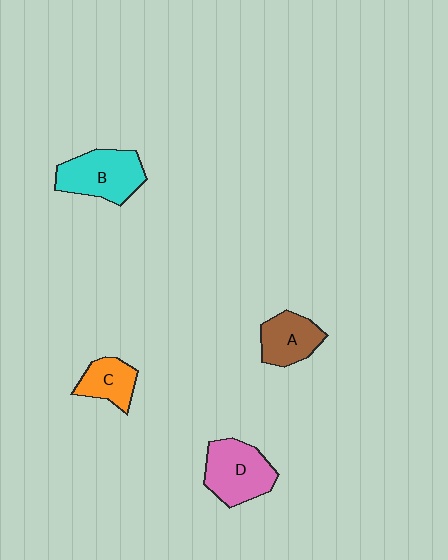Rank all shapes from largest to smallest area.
From largest to smallest: B (cyan), D (pink), A (brown), C (orange).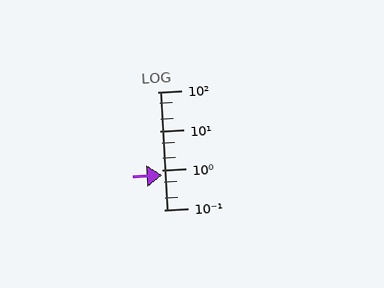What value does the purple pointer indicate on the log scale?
The pointer indicates approximately 0.74.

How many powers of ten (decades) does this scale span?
The scale spans 3 decades, from 0.1 to 100.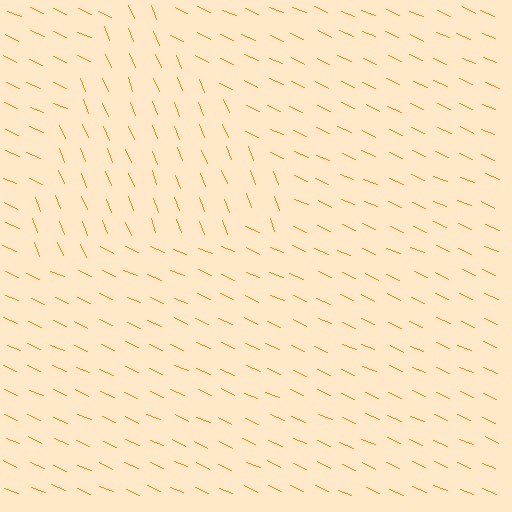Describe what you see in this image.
The image is filled with small orange line segments. A triangle region in the image has lines oriented differently from the surrounding lines, creating a visible texture boundary.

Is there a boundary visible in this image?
Yes, there is a texture boundary formed by a change in line orientation.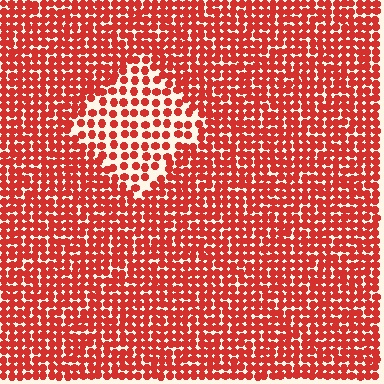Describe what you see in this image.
The image contains small red elements arranged at two different densities. A diamond-shaped region is visible where the elements are less densely packed than the surrounding area.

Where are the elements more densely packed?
The elements are more densely packed outside the diamond boundary.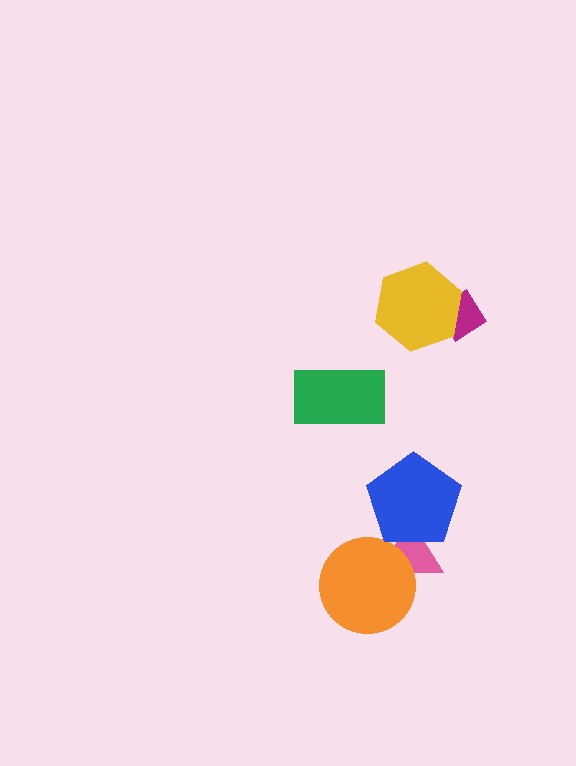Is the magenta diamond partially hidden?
Yes, it is partially covered by another shape.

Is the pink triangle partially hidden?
Yes, it is partially covered by another shape.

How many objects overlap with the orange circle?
1 object overlaps with the orange circle.